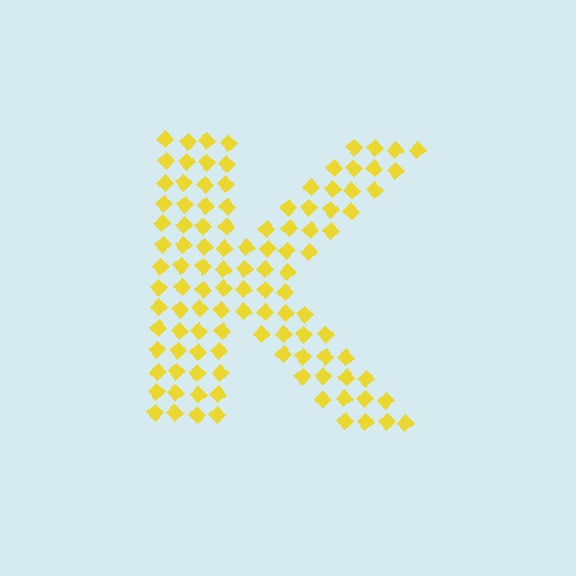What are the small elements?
The small elements are diamonds.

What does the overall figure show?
The overall figure shows the letter K.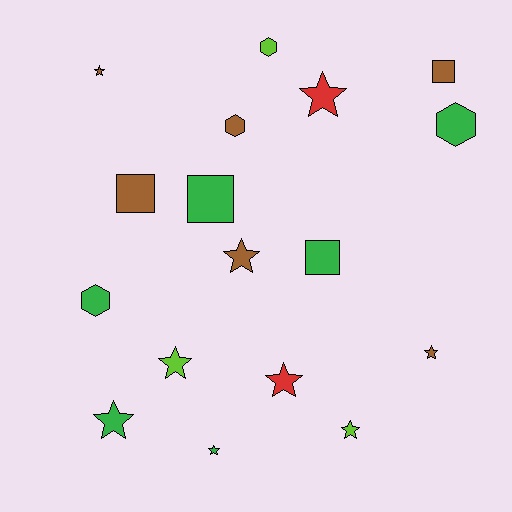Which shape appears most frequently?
Star, with 9 objects.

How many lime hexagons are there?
There is 1 lime hexagon.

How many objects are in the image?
There are 17 objects.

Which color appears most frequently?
Brown, with 6 objects.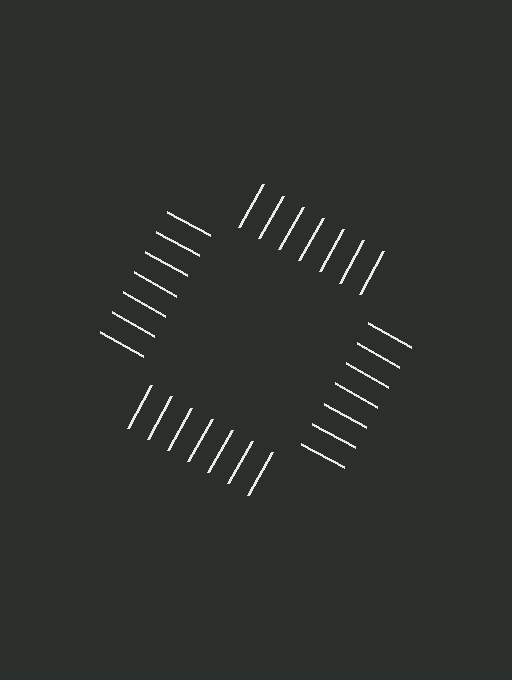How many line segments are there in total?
28 — 7 along each of the 4 edges.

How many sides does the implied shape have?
4 sides — the line-ends trace a square.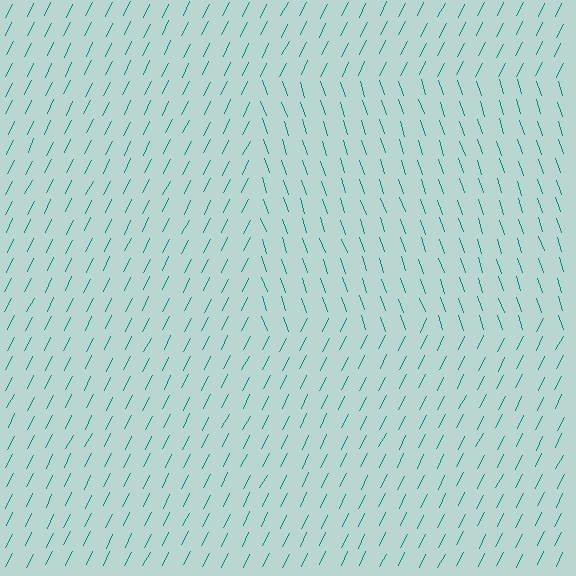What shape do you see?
I see a rectangle.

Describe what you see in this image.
The image is filled with small teal line segments. A rectangle region in the image has lines oriented differently from the surrounding lines, creating a visible texture boundary.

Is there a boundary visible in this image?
Yes, there is a texture boundary formed by a change in line orientation.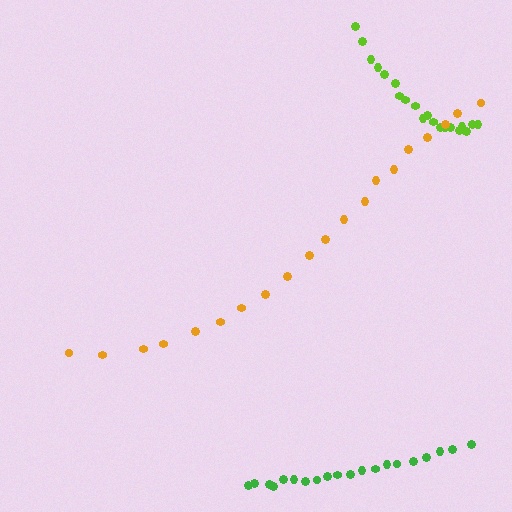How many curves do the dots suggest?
There are 3 distinct paths.